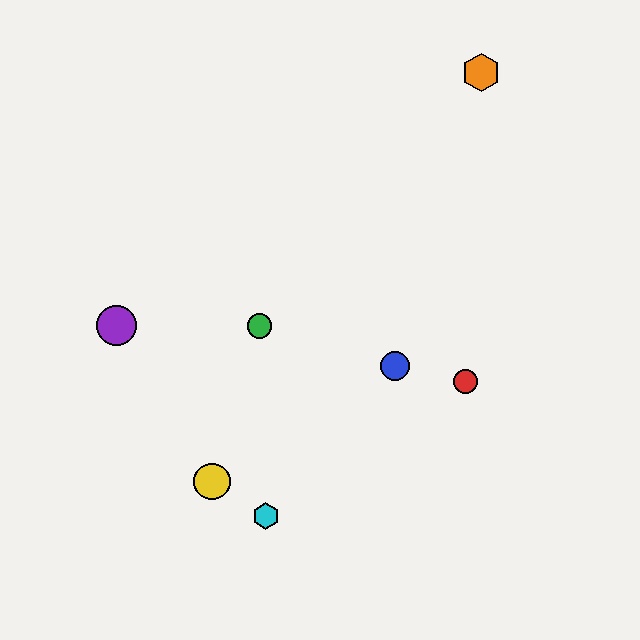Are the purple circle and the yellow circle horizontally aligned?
No, the purple circle is at y≈326 and the yellow circle is at y≈481.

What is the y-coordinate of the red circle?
The red circle is at y≈381.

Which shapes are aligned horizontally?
The green circle, the purple circle are aligned horizontally.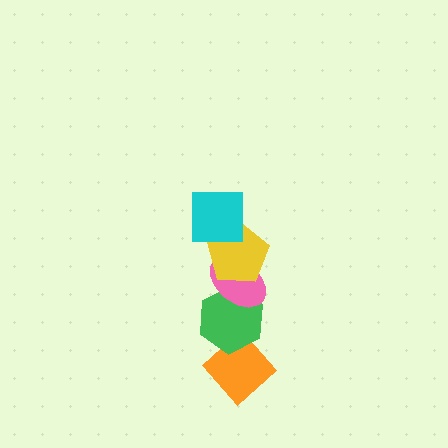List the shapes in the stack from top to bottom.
From top to bottom: the cyan square, the yellow pentagon, the pink ellipse, the green hexagon, the orange diamond.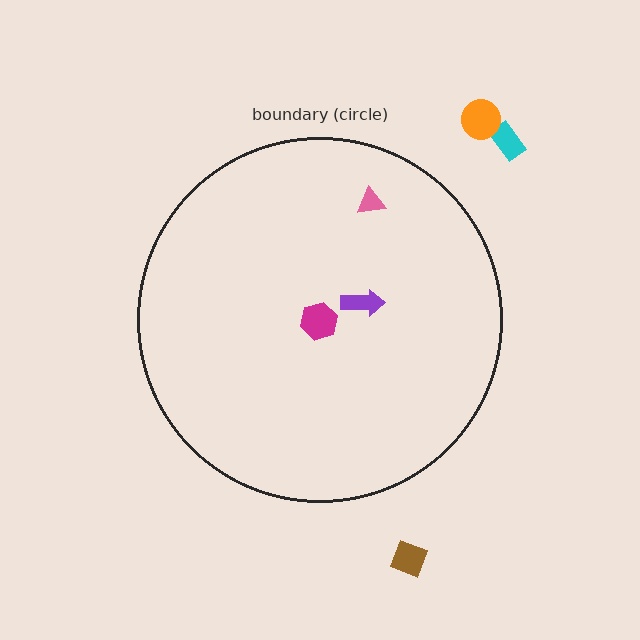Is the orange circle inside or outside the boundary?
Outside.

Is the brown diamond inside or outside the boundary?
Outside.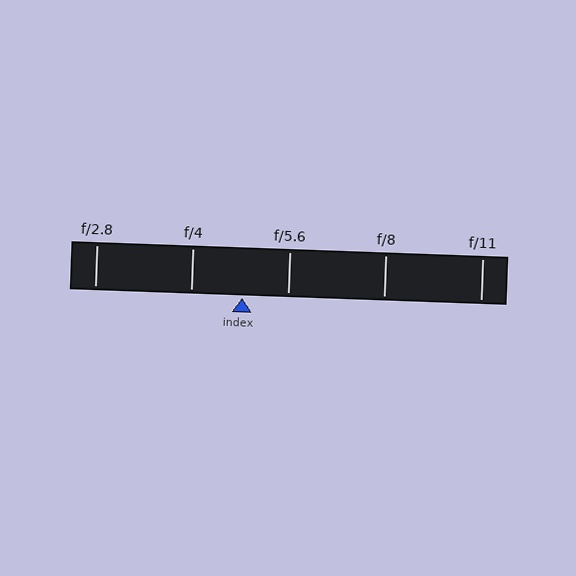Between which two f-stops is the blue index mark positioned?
The index mark is between f/4 and f/5.6.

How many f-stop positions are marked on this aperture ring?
There are 5 f-stop positions marked.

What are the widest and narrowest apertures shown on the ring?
The widest aperture shown is f/2.8 and the narrowest is f/11.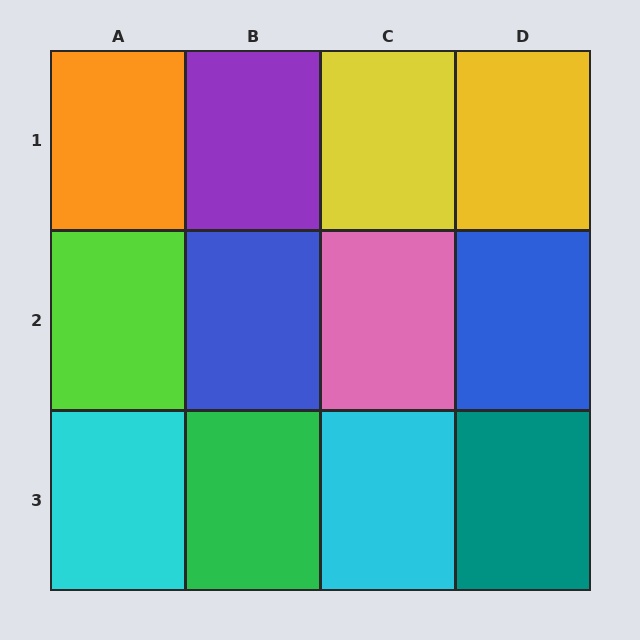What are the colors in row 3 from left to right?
Cyan, green, cyan, teal.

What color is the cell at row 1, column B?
Purple.